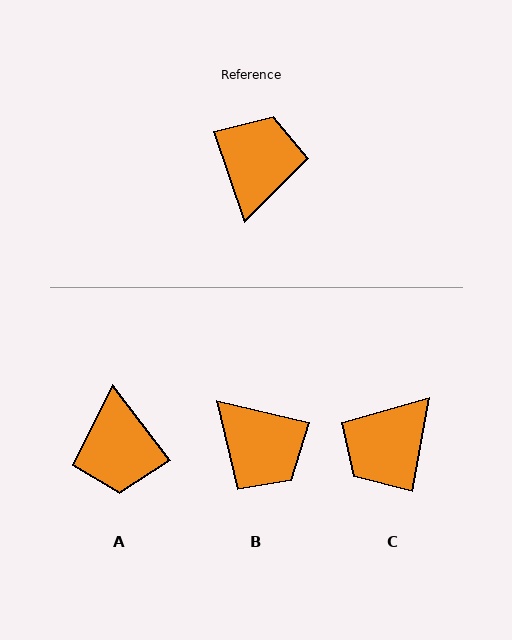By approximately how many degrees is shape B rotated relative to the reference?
Approximately 122 degrees clockwise.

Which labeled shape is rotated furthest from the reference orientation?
A, about 161 degrees away.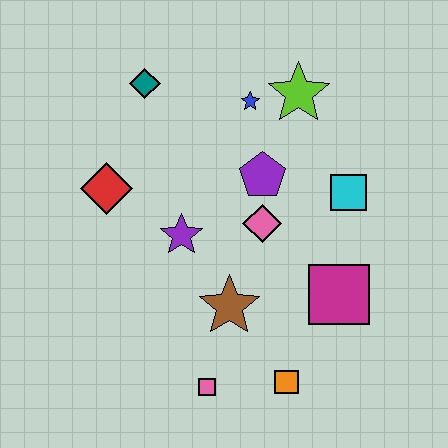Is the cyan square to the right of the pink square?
Yes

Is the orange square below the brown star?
Yes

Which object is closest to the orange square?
The pink square is closest to the orange square.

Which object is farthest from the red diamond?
The orange square is farthest from the red diamond.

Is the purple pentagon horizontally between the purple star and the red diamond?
No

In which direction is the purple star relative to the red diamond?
The purple star is to the right of the red diamond.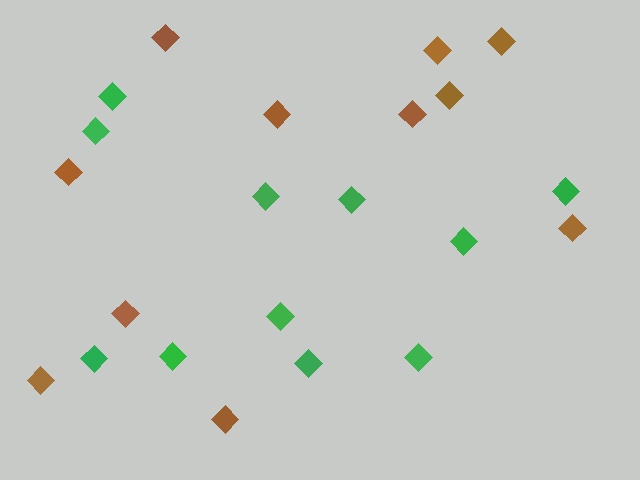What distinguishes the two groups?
There are 2 groups: one group of green diamonds (11) and one group of brown diamonds (11).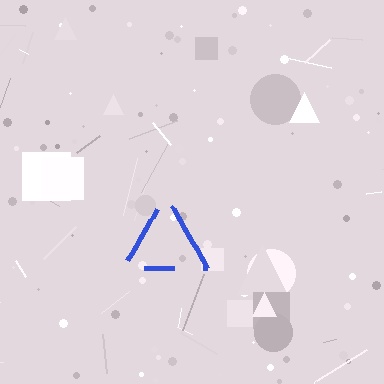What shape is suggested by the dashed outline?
The dashed outline suggests a triangle.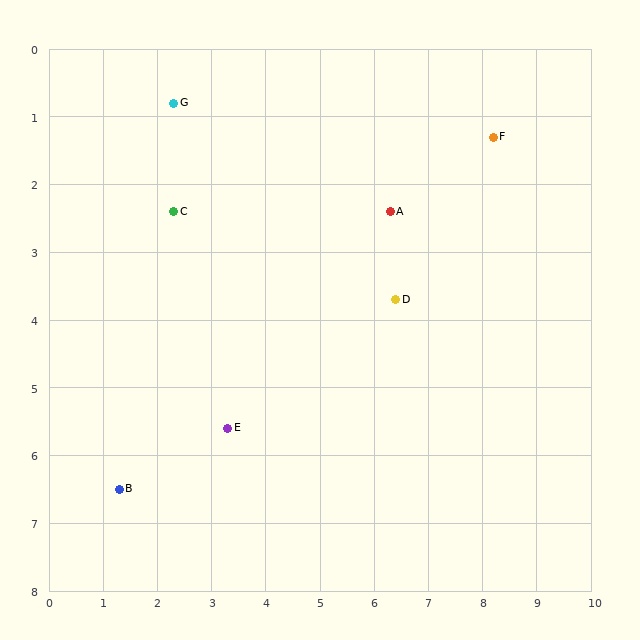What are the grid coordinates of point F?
Point F is at approximately (8.2, 1.3).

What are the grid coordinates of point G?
Point G is at approximately (2.3, 0.8).